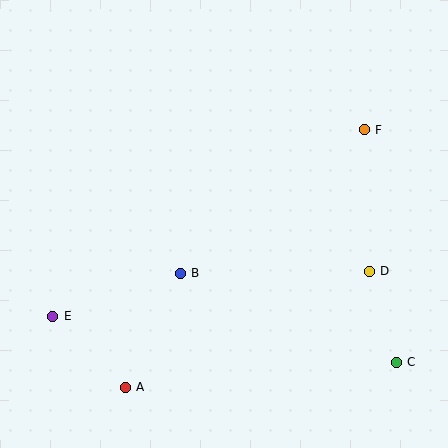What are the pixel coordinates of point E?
Point E is at (53, 316).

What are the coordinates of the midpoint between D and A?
The midpoint between D and A is at (247, 329).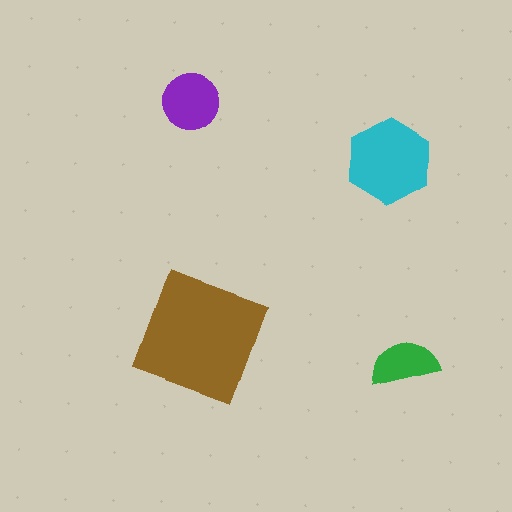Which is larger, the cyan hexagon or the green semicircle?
The cyan hexagon.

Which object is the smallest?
The green semicircle.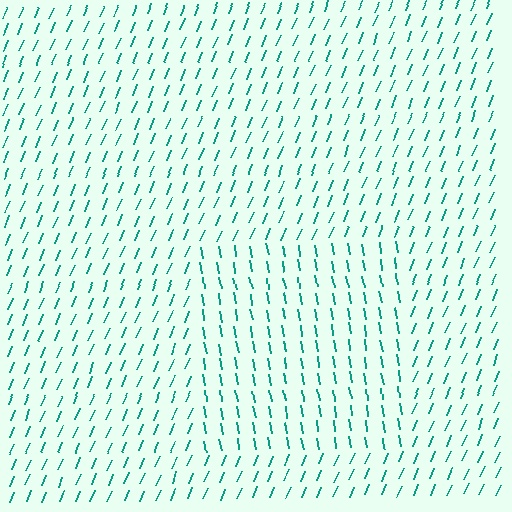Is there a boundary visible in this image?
Yes, there is a texture boundary formed by a change in line orientation.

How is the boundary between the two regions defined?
The boundary is defined purely by a change in line orientation (approximately 32 degrees difference). All lines are the same color and thickness.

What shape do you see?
I see a rectangle.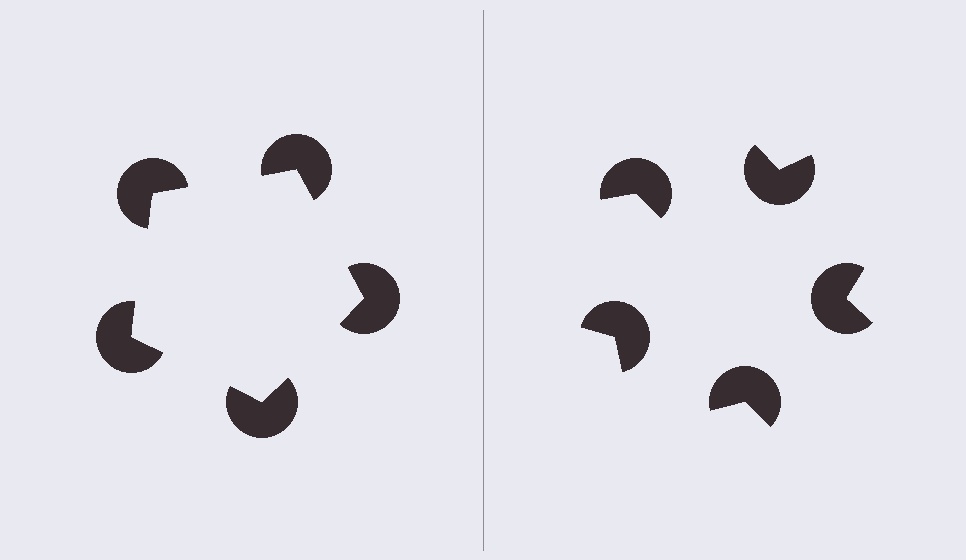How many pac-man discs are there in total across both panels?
10 — 5 on each side.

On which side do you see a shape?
An illusory pentagon appears on the left side. On the right side the wedge cuts are rotated, so no coherent shape forms.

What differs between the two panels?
The pac-man discs are positioned identically on both sides; only the wedge orientations differ. On the left they align to a pentagon; on the right they are misaligned.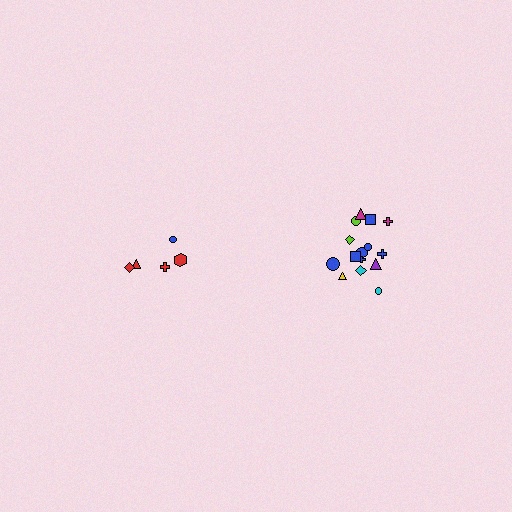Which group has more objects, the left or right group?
The right group.